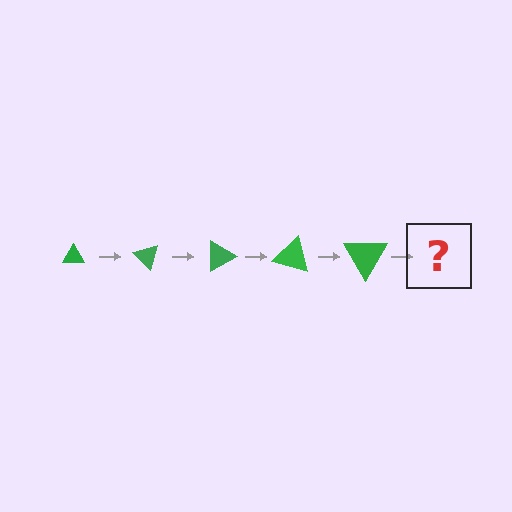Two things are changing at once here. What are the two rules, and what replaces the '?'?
The two rules are that the triangle grows larger each step and it rotates 45 degrees each step. The '?' should be a triangle, larger than the previous one and rotated 225 degrees from the start.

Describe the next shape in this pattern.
It should be a triangle, larger than the previous one and rotated 225 degrees from the start.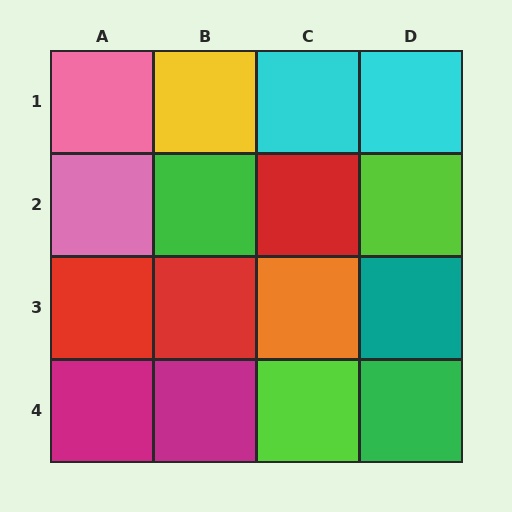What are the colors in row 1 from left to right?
Pink, yellow, cyan, cyan.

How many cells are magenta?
2 cells are magenta.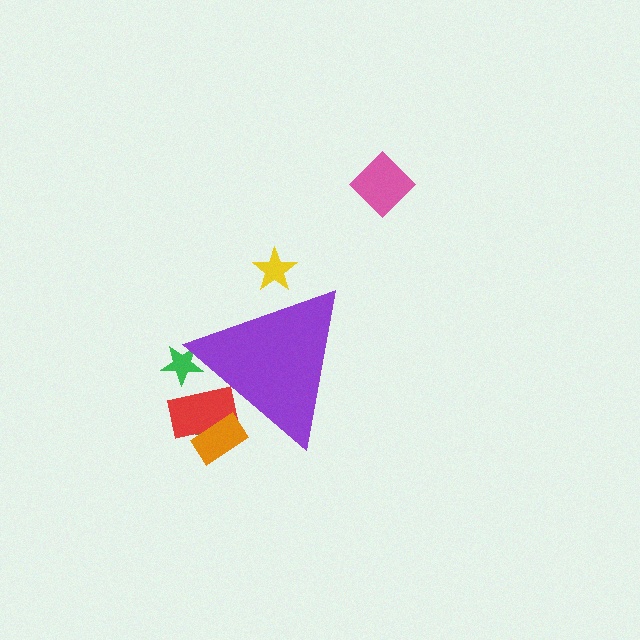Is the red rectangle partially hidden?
Yes, the red rectangle is partially hidden behind the purple triangle.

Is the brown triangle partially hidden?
Yes, the brown triangle is partially hidden behind the purple triangle.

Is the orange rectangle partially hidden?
Yes, the orange rectangle is partially hidden behind the purple triangle.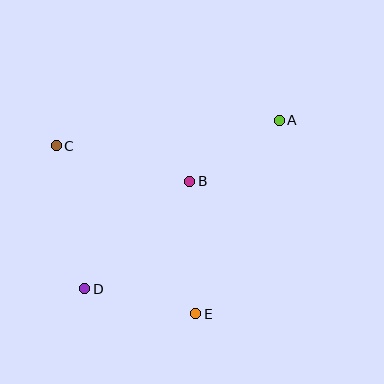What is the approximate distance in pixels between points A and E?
The distance between A and E is approximately 211 pixels.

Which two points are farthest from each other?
Points A and D are farthest from each other.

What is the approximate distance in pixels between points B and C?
The distance between B and C is approximately 138 pixels.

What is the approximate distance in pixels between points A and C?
The distance between A and C is approximately 225 pixels.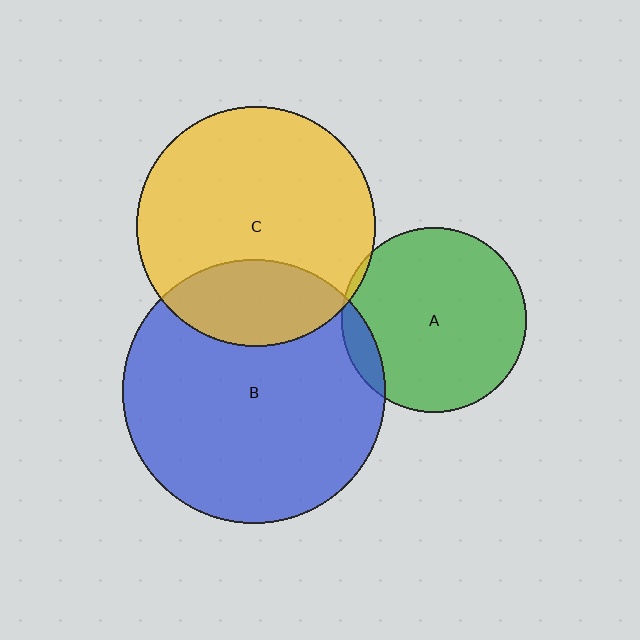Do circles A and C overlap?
Yes.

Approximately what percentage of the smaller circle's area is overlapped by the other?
Approximately 5%.